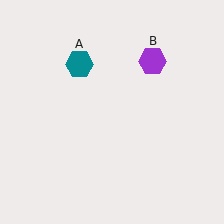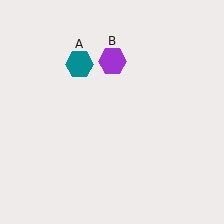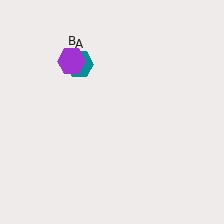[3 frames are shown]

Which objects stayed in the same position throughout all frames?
Teal hexagon (object A) remained stationary.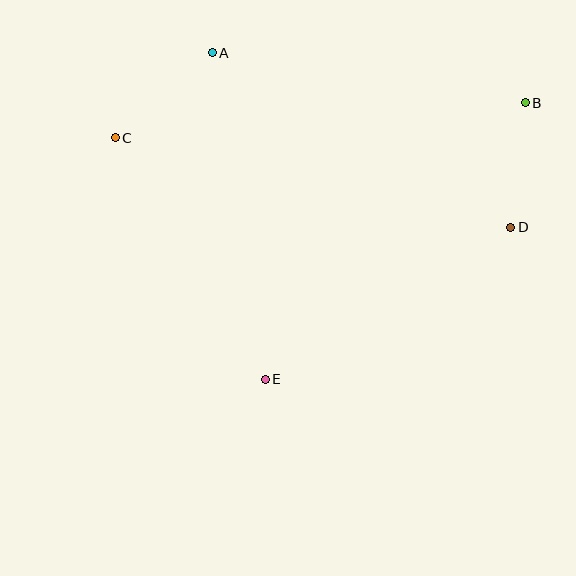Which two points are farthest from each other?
Points B and C are farthest from each other.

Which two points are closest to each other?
Points B and D are closest to each other.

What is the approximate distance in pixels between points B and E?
The distance between B and E is approximately 380 pixels.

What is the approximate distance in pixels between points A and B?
The distance between A and B is approximately 317 pixels.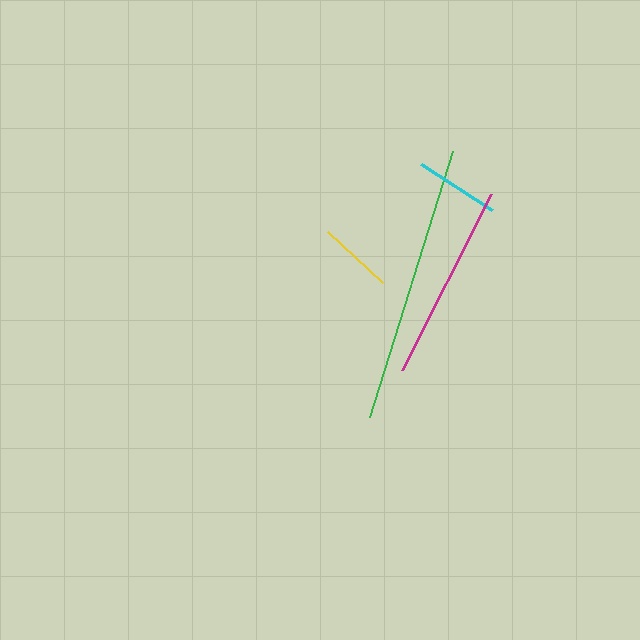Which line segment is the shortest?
The yellow line is the shortest at approximately 75 pixels.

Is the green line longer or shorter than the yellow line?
The green line is longer than the yellow line.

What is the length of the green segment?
The green segment is approximately 279 pixels long.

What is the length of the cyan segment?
The cyan segment is approximately 85 pixels long.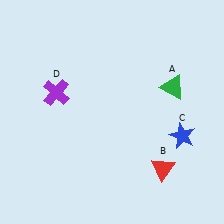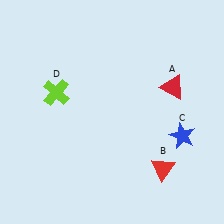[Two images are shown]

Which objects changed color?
A changed from green to red. D changed from purple to lime.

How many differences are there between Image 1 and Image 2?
There are 2 differences between the two images.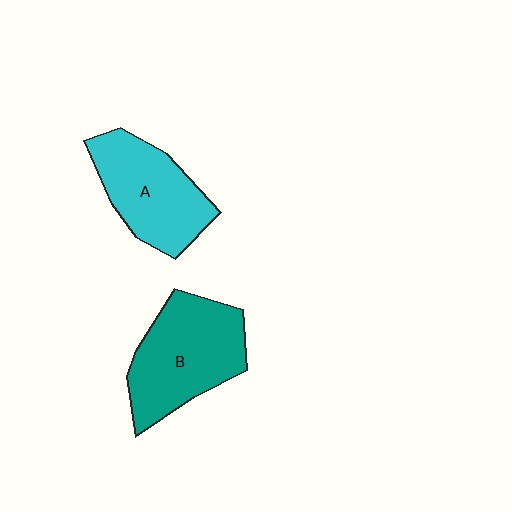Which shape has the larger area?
Shape B (teal).